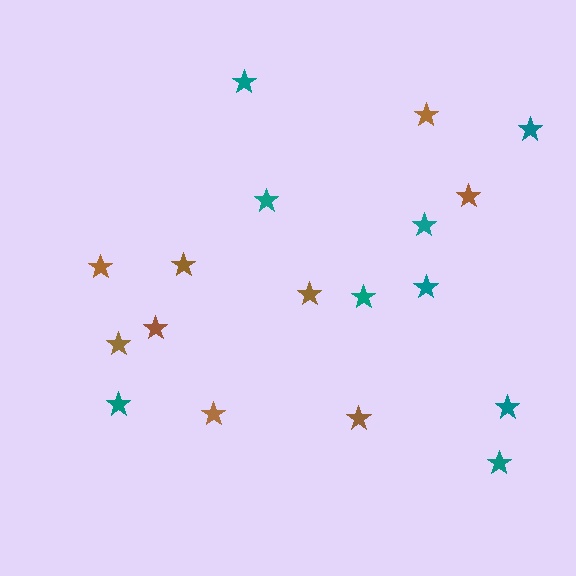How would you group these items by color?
There are 2 groups: one group of teal stars (9) and one group of brown stars (9).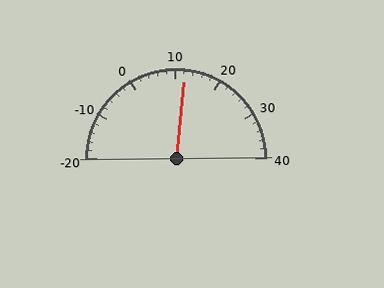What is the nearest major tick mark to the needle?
The nearest major tick mark is 10.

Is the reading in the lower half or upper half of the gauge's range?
The reading is in the upper half of the range (-20 to 40).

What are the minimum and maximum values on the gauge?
The gauge ranges from -20 to 40.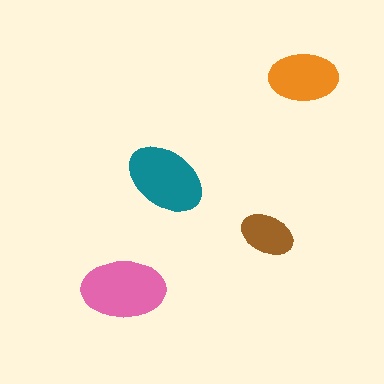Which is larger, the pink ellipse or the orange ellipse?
The pink one.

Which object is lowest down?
The pink ellipse is bottommost.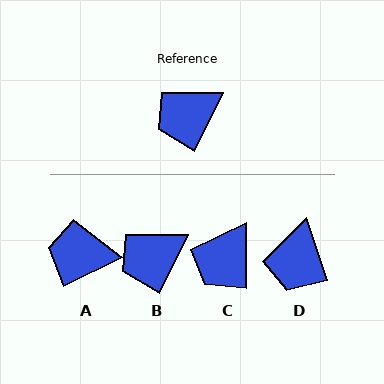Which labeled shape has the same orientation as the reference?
B.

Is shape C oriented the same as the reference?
No, it is off by about 26 degrees.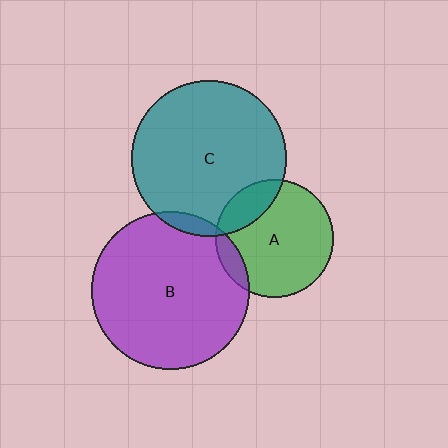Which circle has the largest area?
Circle B (purple).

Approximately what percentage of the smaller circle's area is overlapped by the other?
Approximately 5%.